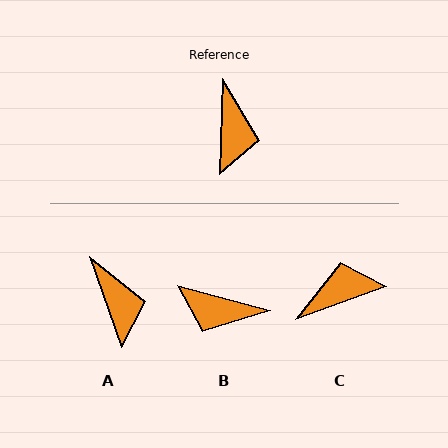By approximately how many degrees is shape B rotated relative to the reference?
Approximately 103 degrees clockwise.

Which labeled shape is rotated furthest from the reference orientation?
C, about 111 degrees away.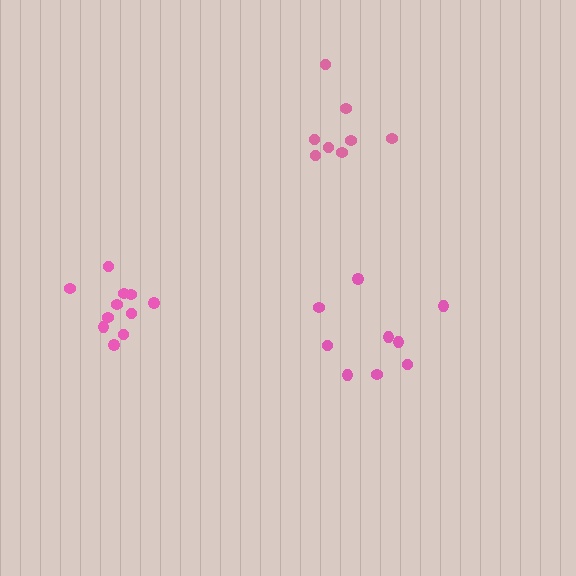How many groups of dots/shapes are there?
There are 3 groups.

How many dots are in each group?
Group 1: 11 dots, Group 2: 9 dots, Group 3: 8 dots (28 total).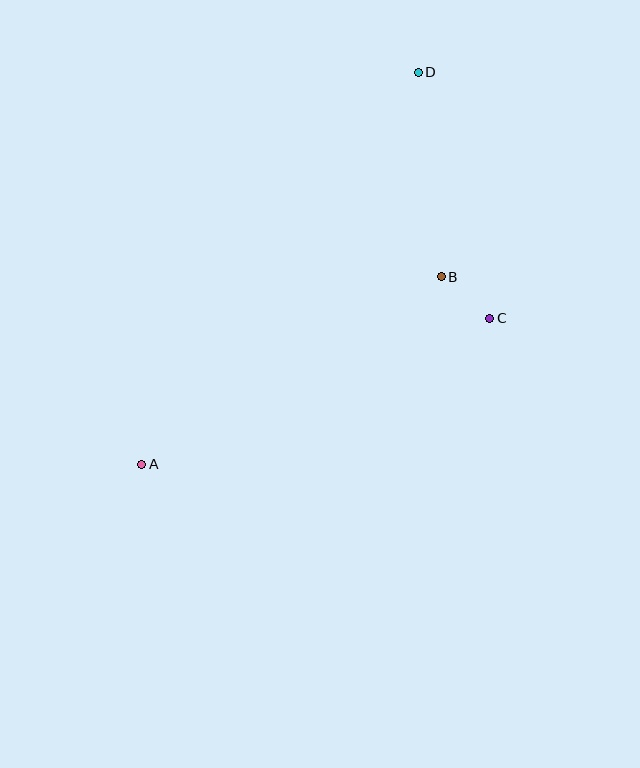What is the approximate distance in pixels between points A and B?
The distance between A and B is approximately 353 pixels.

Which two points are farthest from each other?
Points A and D are farthest from each other.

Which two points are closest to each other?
Points B and C are closest to each other.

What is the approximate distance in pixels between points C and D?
The distance between C and D is approximately 257 pixels.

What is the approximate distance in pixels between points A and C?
The distance between A and C is approximately 377 pixels.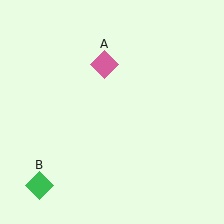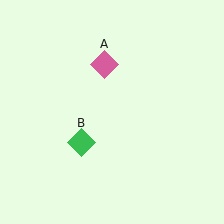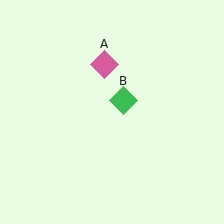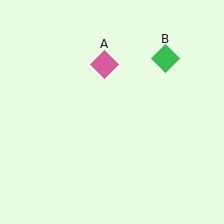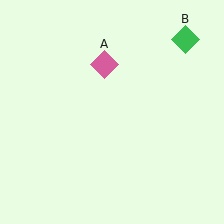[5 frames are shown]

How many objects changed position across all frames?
1 object changed position: green diamond (object B).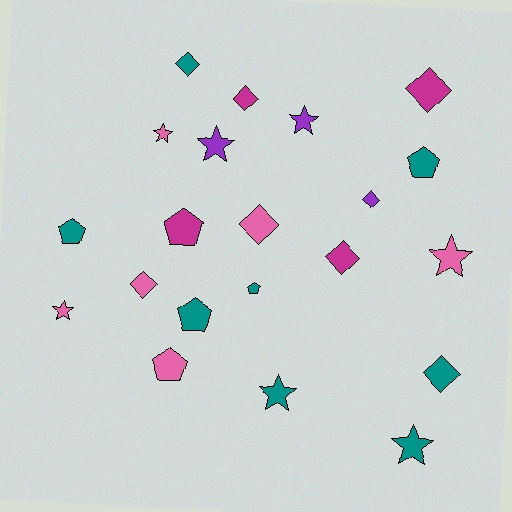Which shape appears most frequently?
Diamond, with 8 objects.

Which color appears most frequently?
Teal, with 8 objects.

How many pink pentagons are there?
There is 1 pink pentagon.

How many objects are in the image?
There are 21 objects.